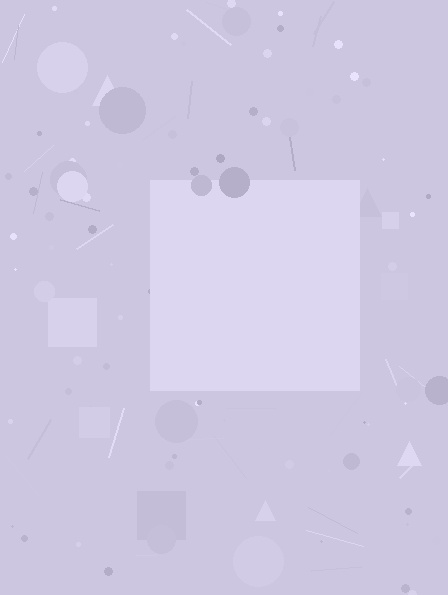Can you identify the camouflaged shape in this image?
The camouflaged shape is a square.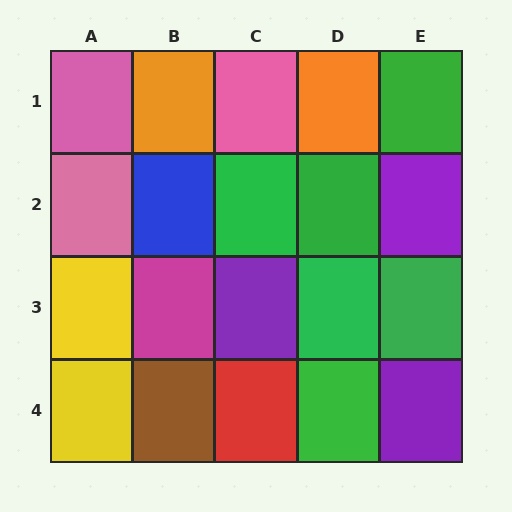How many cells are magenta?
1 cell is magenta.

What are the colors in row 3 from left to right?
Yellow, magenta, purple, green, green.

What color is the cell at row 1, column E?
Green.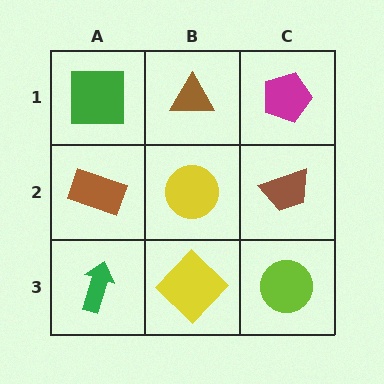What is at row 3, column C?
A lime circle.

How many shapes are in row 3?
3 shapes.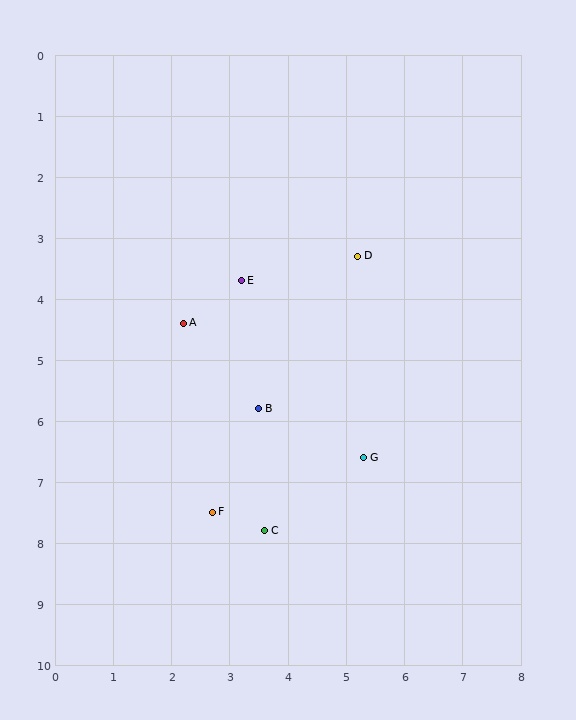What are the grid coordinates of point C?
Point C is at approximately (3.6, 7.8).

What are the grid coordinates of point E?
Point E is at approximately (3.2, 3.7).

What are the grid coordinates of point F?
Point F is at approximately (2.7, 7.5).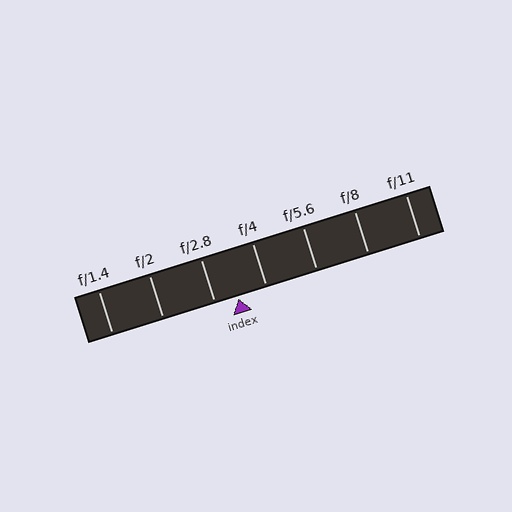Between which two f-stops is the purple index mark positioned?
The index mark is between f/2.8 and f/4.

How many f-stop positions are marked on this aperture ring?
There are 7 f-stop positions marked.